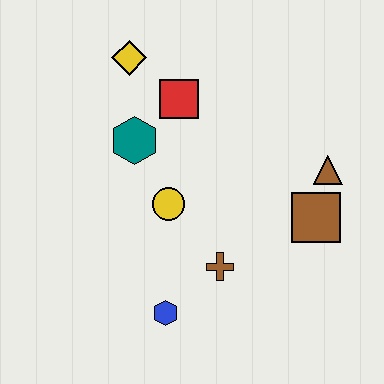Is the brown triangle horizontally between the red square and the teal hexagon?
No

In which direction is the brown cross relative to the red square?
The brown cross is below the red square.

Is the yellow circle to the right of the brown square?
No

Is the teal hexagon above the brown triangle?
Yes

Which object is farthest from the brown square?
The yellow diamond is farthest from the brown square.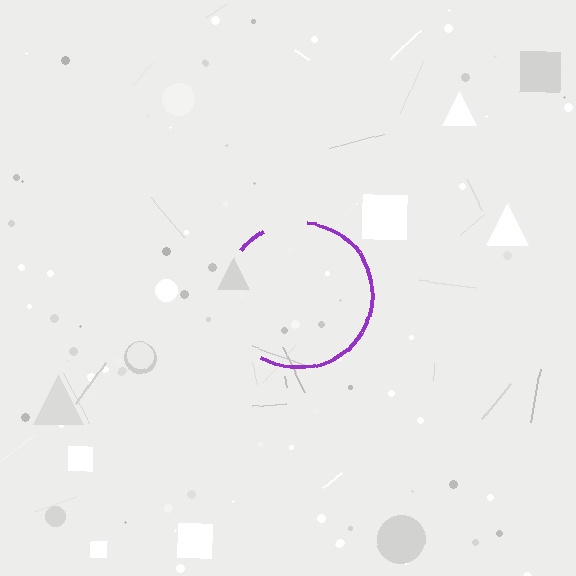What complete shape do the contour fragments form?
The contour fragments form a circle.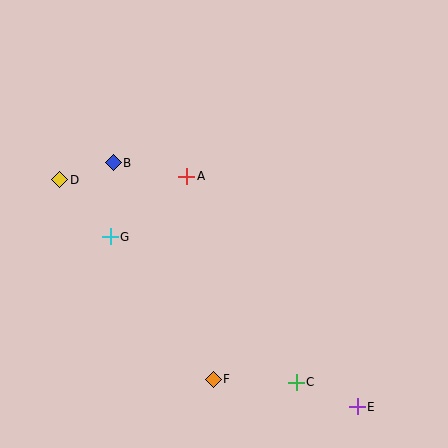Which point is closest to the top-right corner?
Point A is closest to the top-right corner.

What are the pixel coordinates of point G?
Point G is at (110, 237).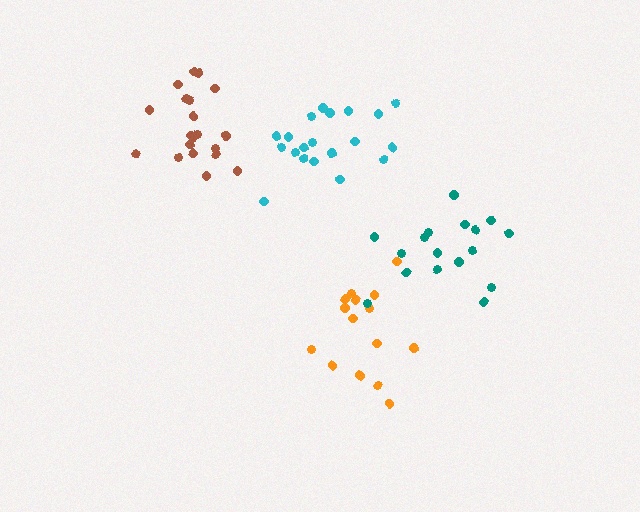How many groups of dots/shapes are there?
There are 4 groups.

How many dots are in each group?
Group 1: 20 dots, Group 2: 15 dots, Group 3: 20 dots, Group 4: 17 dots (72 total).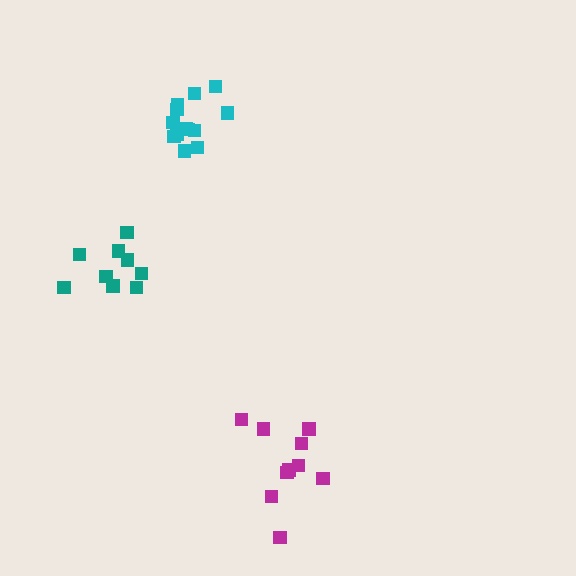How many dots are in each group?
Group 1: 10 dots, Group 2: 13 dots, Group 3: 10 dots (33 total).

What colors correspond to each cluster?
The clusters are colored: teal, cyan, magenta.